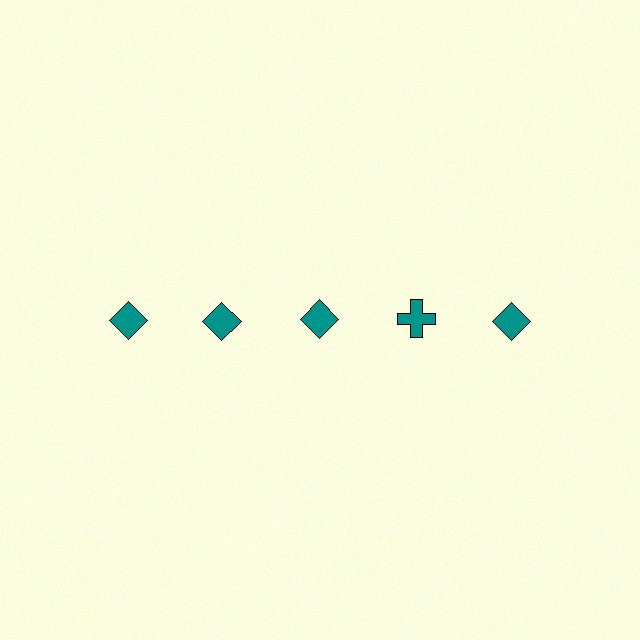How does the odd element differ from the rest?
It has a different shape: cross instead of diamond.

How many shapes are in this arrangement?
There are 5 shapes arranged in a grid pattern.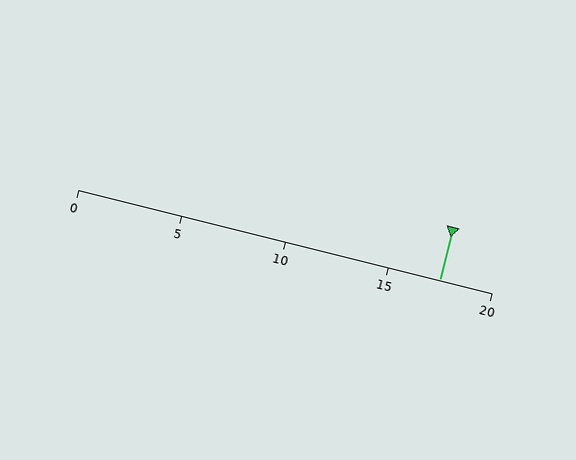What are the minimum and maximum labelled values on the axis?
The axis runs from 0 to 20.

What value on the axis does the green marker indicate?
The marker indicates approximately 17.5.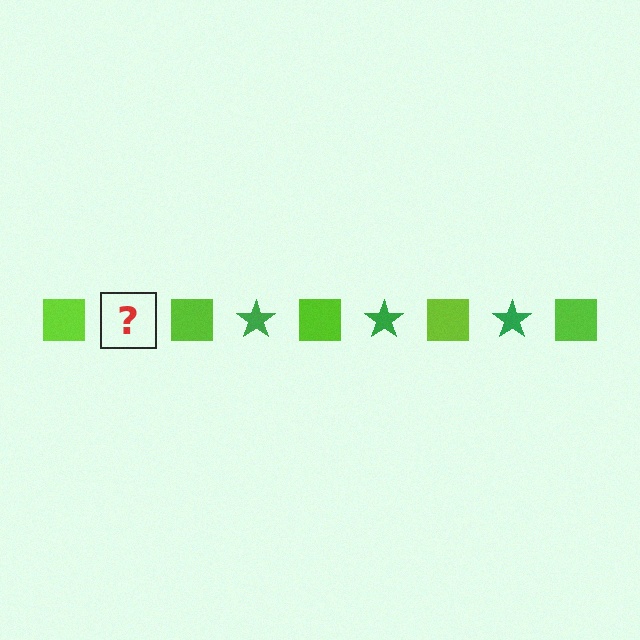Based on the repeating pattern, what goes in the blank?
The blank should be a green star.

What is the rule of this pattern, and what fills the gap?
The rule is that the pattern alternates between lime square and green star. The gap should be filled with a green star.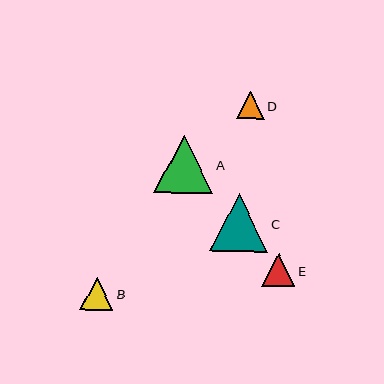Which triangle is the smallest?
Triangle D is the smallest with a size of approximately 27 pixels.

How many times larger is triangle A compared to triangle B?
Triangle A is approximately 1.8 times the size of triangle B.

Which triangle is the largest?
Triangle A is the largest with a size of approximately 59 pixels.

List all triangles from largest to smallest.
From largest to smallest: A, C, E, B, D.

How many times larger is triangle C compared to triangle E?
Triangle C is approximately 1.7 times the size of triangle E.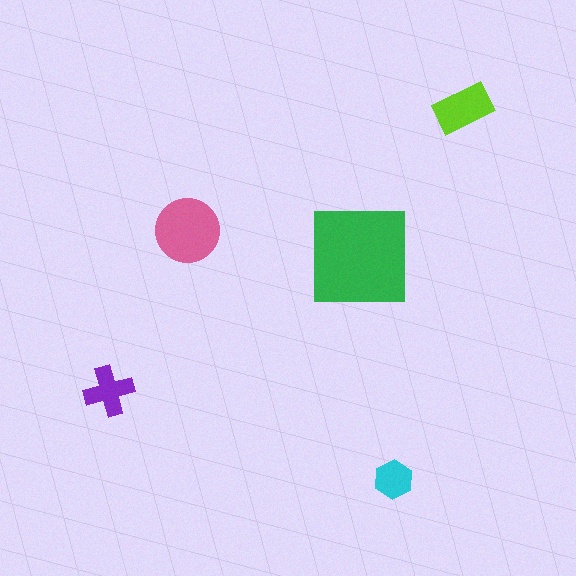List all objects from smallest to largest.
The cyan hexagon, the purple cross, the lime rectangle, the pink circle, the green square.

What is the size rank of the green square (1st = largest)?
1st.